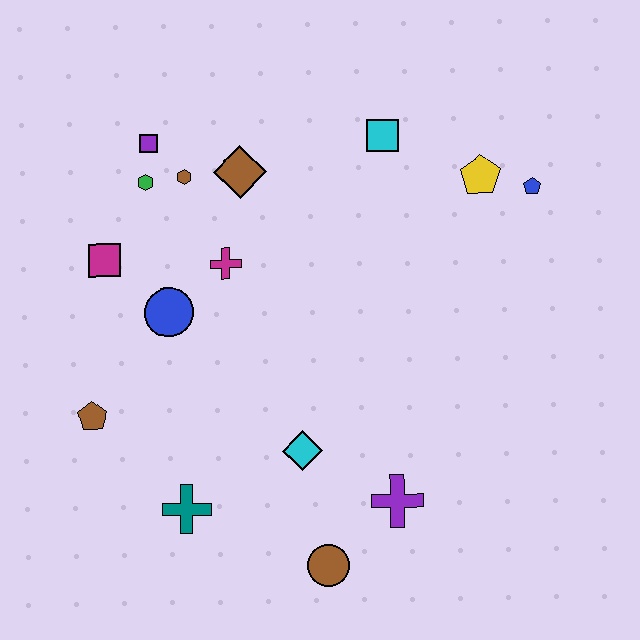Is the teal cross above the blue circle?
No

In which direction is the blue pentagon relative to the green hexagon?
The blue pentagon is to the right of the green hexagon.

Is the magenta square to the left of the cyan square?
Yes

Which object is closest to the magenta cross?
The blue circle is closest to the magenta cross.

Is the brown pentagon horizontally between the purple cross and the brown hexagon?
No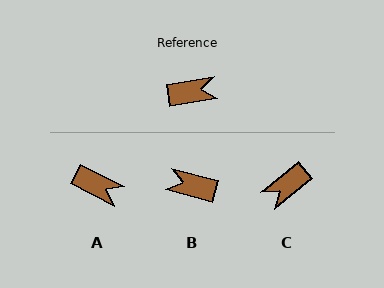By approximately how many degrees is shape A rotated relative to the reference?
Approximately 36 degrees clockwise.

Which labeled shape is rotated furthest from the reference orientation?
B, about 156 degrees away.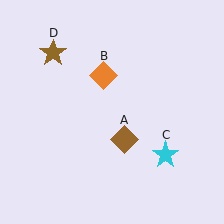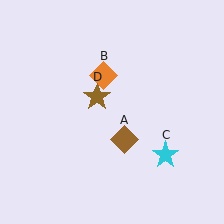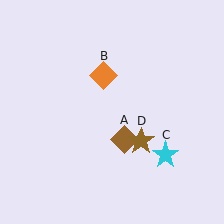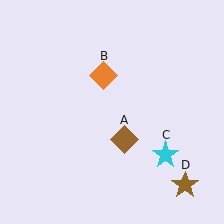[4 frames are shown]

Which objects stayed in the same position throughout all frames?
Brown diamond (object A) and orange diamond (object B) and cyan star (object C) remained stationary.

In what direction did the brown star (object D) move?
The brown star (object D) moved down and to the right.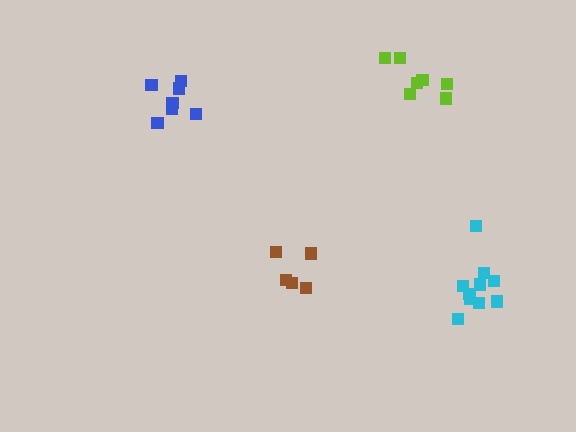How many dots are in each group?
Group 1: 7 dots, Group 2: 7 dots, Group 3: 5 dots, Group 4: 10 dots (29 total).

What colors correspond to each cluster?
The clusters are colored: lime, blue, brown, cyan.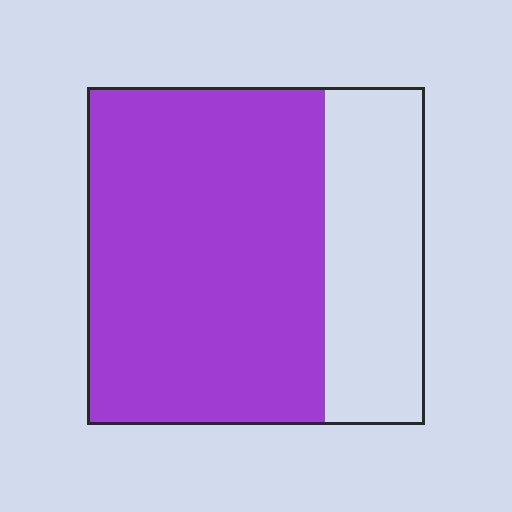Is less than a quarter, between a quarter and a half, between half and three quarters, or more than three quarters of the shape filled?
Between half and three quarters.